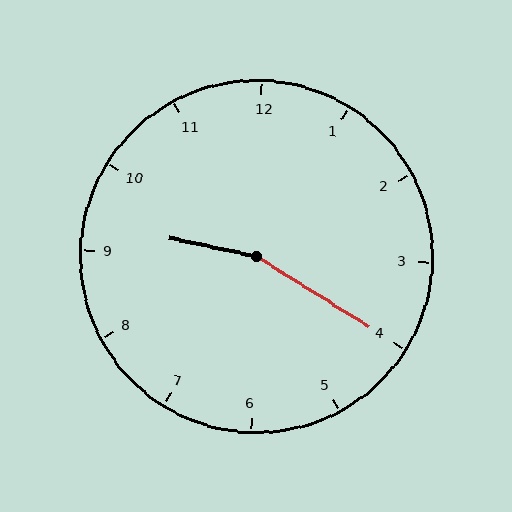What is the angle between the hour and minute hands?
Approximately 160 degrees.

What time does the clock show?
9:20.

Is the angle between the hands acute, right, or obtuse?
It is obtuse.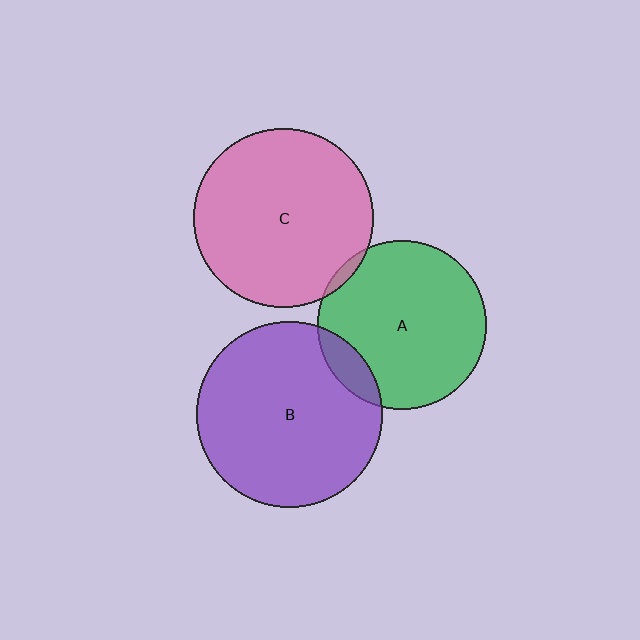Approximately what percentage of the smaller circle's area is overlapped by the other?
Approximately 10%.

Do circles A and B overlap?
Yes.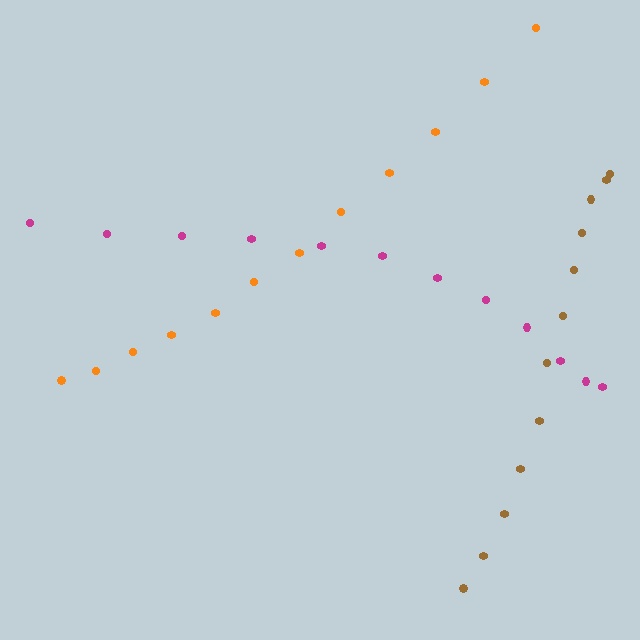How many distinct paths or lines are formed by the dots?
There are 3 distinct paths.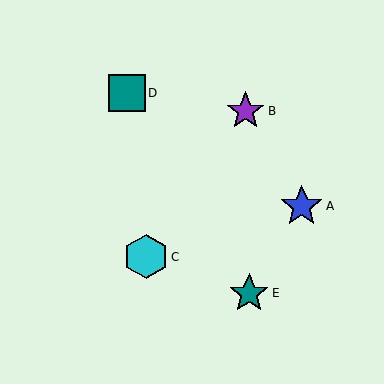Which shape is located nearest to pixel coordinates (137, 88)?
The teal square (labeled D) at (127, 93) is nearest to that location.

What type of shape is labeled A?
Shape A is a blue star.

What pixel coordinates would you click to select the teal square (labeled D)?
Click at (127, 93) to select the teal square D.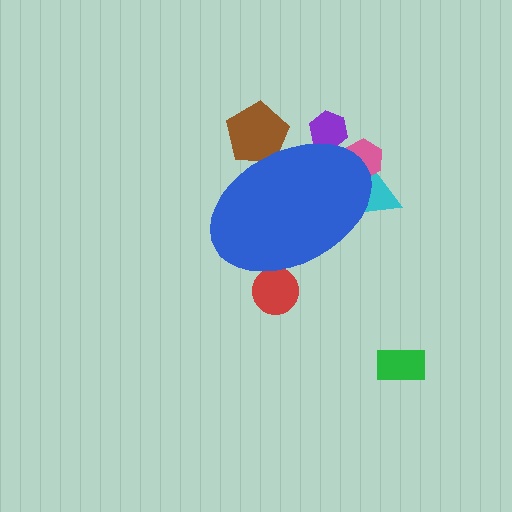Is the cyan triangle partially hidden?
Yes, the cyan triangle is partially hidden behind the blue ellipse.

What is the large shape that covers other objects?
A blue ellipse.